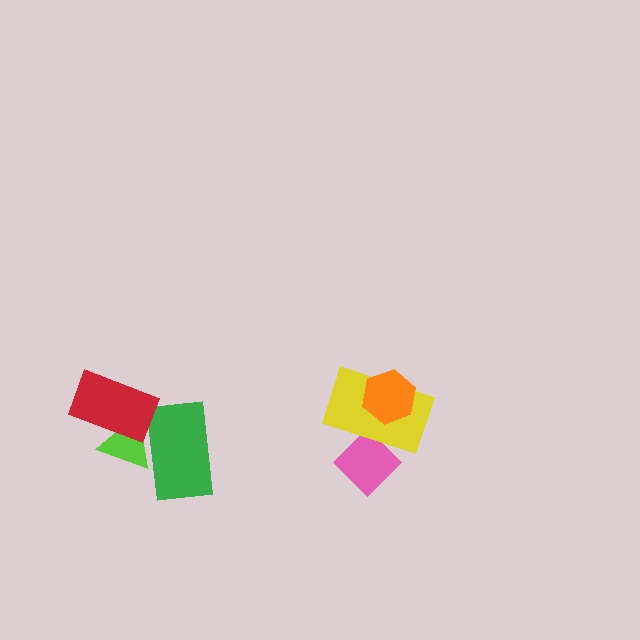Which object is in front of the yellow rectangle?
The orange hexagon is in front of the yellow rectangle.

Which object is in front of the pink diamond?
The yellow rectangle is in front of the pink diamond.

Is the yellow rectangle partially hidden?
Yes, it is partially covered by another shape.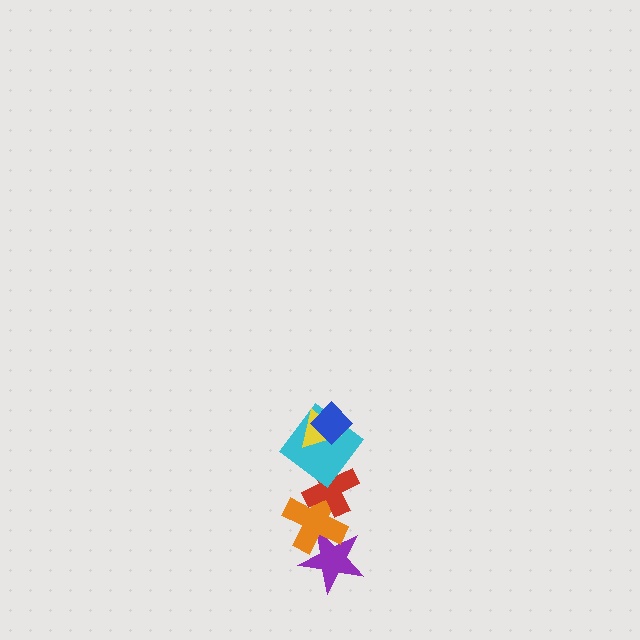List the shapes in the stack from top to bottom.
From top to bottom: the blue diamond, the yellow triangle, the cyan diamond, the red cross, the orange cross, the purple star.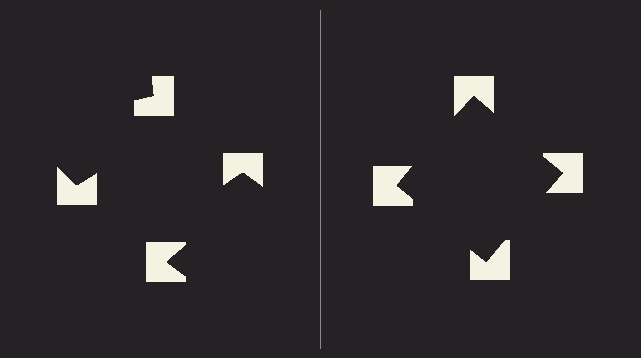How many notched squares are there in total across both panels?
8 — 4 on each side.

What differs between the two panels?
The notched squares are positioned identically on both sides; only the wedge orientations differ. On the right they align to a square; on the left they are misaligned.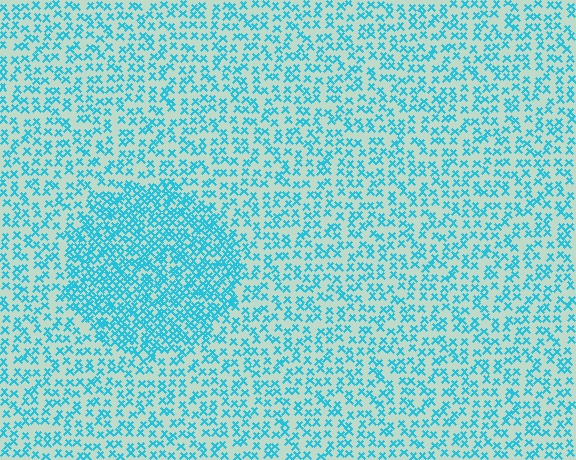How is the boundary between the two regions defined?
The boundary is defined by a change in element density (approximately 2.0x ratio). All elements are the same color, size, and shape.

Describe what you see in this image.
The image contains small cyan elements arranged at two different densities. A circle-shaped region is visible where the elements are more densely packed than the surrounding area.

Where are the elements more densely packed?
The elements are more densely packed inside the circle boundary.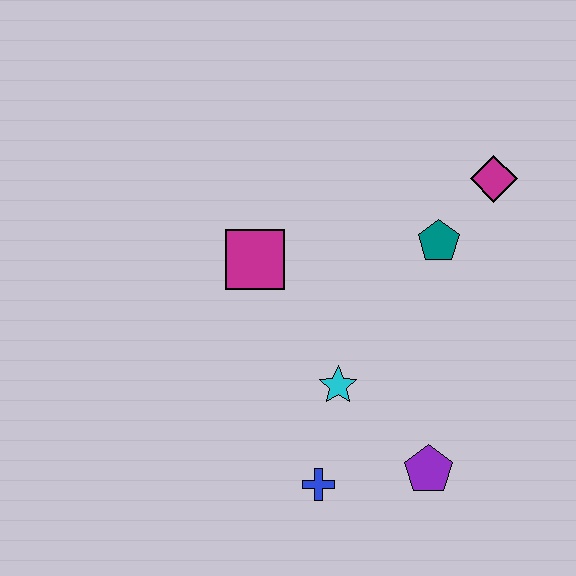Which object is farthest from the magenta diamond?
The blue cross is farthest from the magenta diamond.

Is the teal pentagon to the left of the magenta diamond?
Yes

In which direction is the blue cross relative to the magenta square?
The blue cross is below the magenta square.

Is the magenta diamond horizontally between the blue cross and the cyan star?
No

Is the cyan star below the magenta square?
Yes